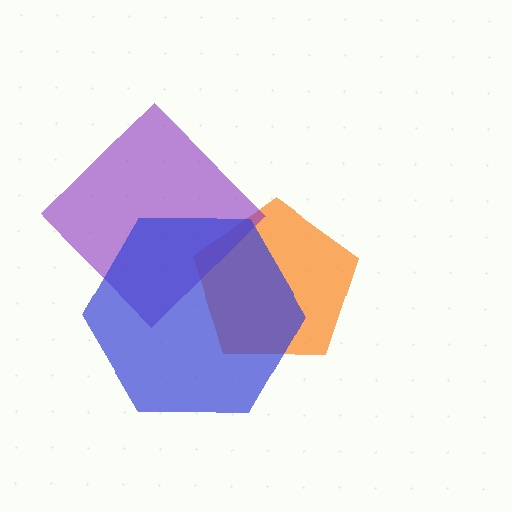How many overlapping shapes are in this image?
There are 3 overlapping shapes in the image.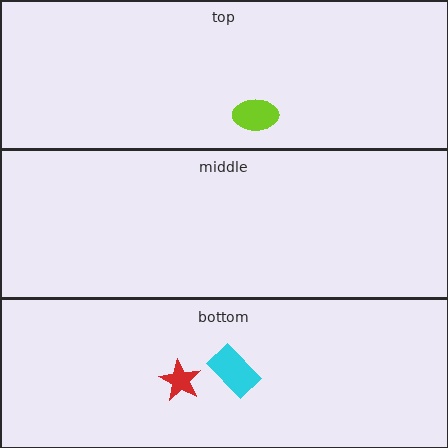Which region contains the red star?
The bottom region.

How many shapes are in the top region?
1.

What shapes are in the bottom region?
The red star, the cyan rectangle.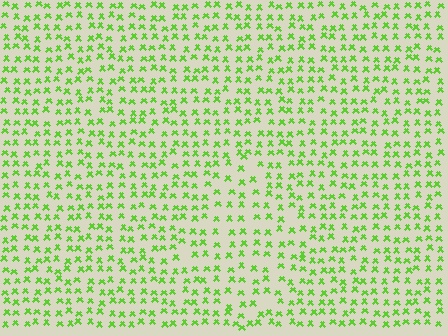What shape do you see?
I see a diamond.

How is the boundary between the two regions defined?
The boundary is defined by a change in element density (approximately 1.4x ratio). All elements are the same color, size, and shape.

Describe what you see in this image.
The image contains small lime elements arranged at two different densities. A diamond-shaped region is visible where the elements are less densely packed than the surrounding area.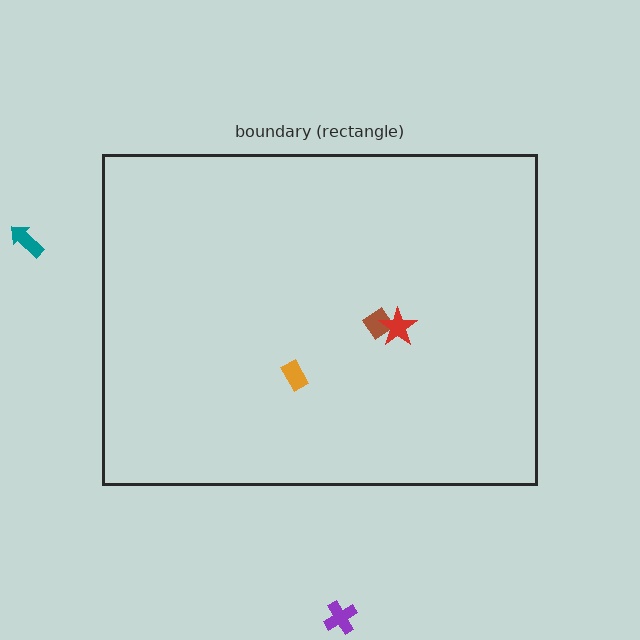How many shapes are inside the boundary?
3 inside, 2 outside.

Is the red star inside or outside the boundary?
Inside.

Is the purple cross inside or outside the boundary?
Outside.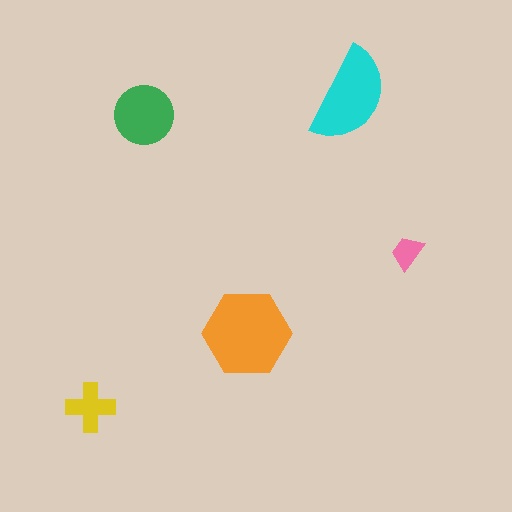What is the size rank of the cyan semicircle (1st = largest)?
2nd.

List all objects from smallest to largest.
The pink trapezoid, the yellow cross, the green circle, the cyan semicircle, the orange hexagon.